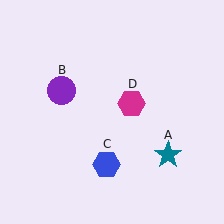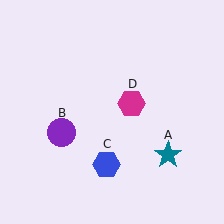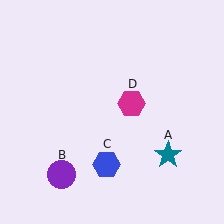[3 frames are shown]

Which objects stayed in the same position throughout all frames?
Teal star (object A) and blue hexagon (object C) and magenta hexagon (object D) remained stationary.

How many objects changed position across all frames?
1 object changed position: purple circle (object B).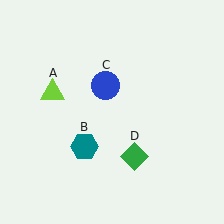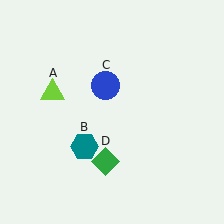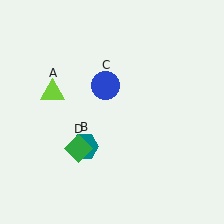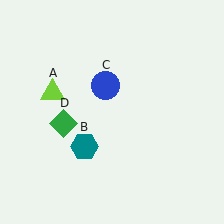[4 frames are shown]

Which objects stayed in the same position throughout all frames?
Lime triangle (object A) and teal hexagon (object B) and blue circle (object C) remained stationary.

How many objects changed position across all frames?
1 object changed position: green diamond (object D).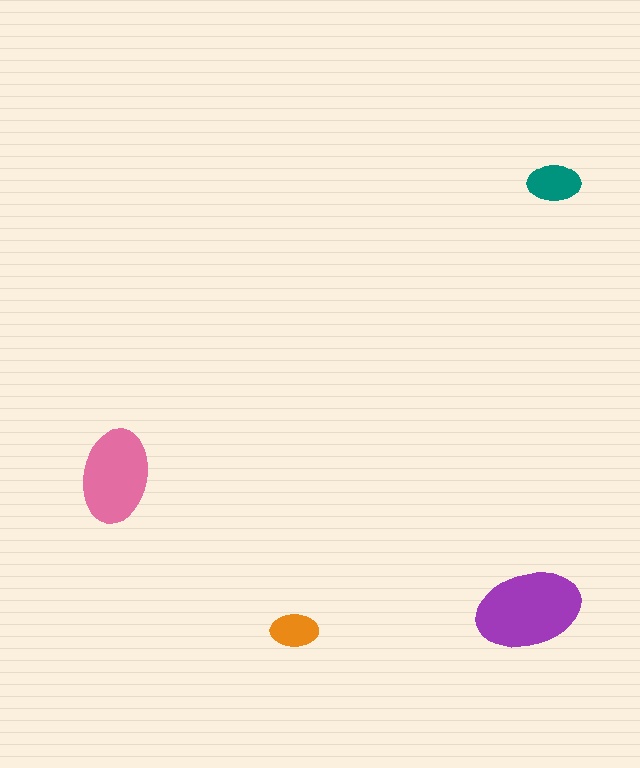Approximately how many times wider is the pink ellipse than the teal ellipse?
About 2 times wider.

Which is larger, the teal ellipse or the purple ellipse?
The purple one.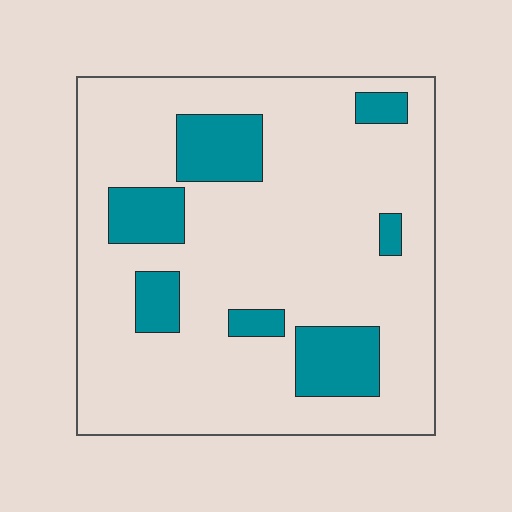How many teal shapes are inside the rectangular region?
7.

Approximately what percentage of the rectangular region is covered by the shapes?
Approximately 20%.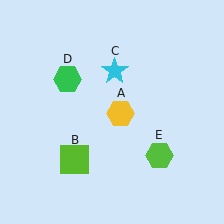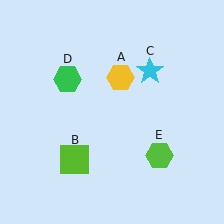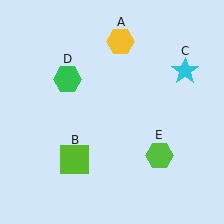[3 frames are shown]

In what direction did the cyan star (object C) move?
The cyan star (object C) moved right.